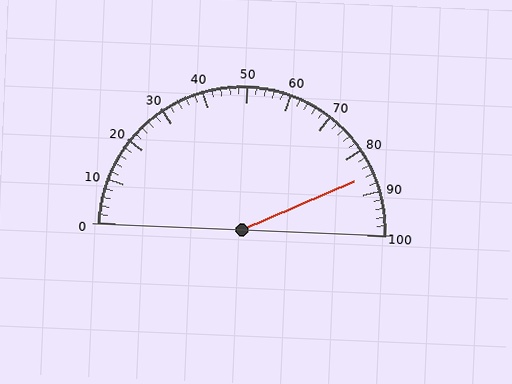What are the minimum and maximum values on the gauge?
The gauge ranges from 0 to 100.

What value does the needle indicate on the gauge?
The needle indicates approximately 86.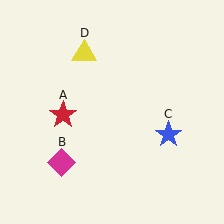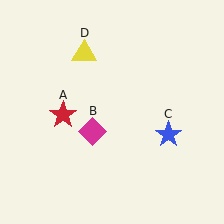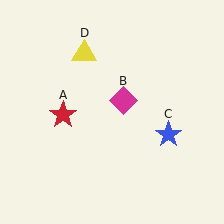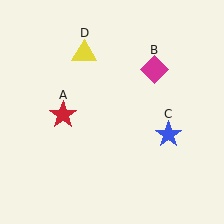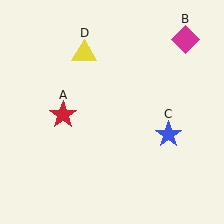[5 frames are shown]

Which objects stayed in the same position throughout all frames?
Red star (object A) and blue star (object C) and yellow triangle (object D) remained stationary.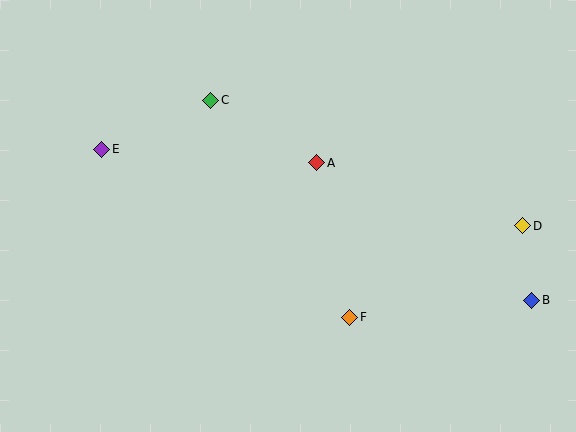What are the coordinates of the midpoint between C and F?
The midpoint between C and F is at (280, 209).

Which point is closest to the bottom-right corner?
Point B is closest to the bottom-right corner.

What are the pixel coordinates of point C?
Point C is at (211, 100).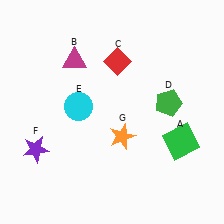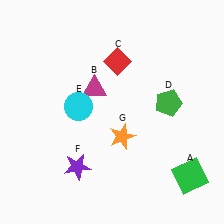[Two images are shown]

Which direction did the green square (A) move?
The green square (A) moved down.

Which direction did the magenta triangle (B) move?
The magenta triangle (B) moved down.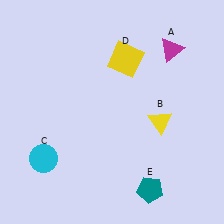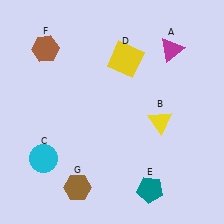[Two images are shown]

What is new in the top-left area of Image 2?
A brown hexagon (F) was added in the top-left area of Image 2.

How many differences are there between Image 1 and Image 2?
There are 2 differences between the two images.